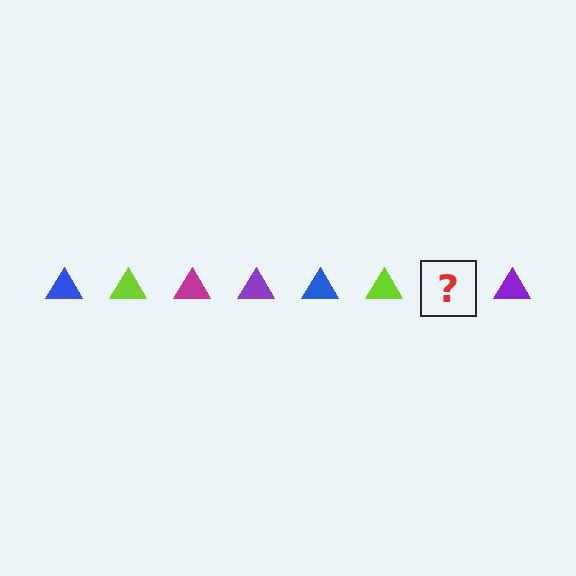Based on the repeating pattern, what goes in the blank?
The blank should be a magenta triangle.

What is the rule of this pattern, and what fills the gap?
The rule is that the pattern cycles through blue, lime, magenta, purple triangles. The gap should be filled with a magenta triangle.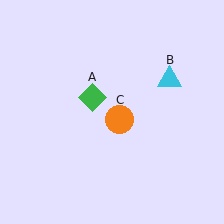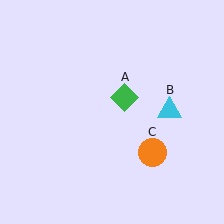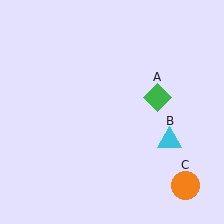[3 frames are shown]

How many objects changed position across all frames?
3 objects changed position: green diamond (object A), cyan triangle (object B), orange circle (object C).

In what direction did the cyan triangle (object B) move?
The cyan triangle (object B) moved down.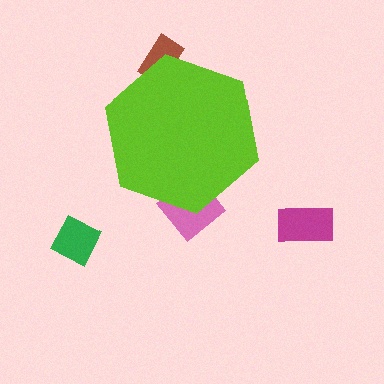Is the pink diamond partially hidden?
Yes, the pink diamond is partially hidden behind the lime hexagon.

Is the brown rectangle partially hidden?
Yes, the brown rectangle is partially hidden behind the lime hexagon.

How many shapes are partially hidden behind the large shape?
2 shapes are partially hidden.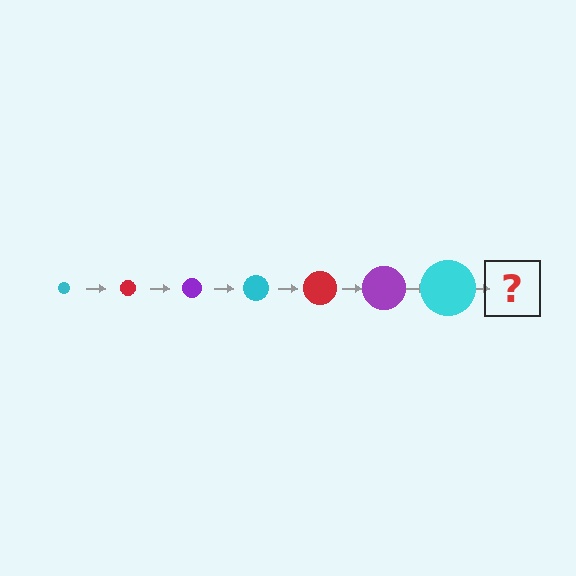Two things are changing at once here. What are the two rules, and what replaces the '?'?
The two rules are that the circle grows larger each step and the color cycles through cyan, red, and purple. The '?' should be a red circle, larger than the previous one.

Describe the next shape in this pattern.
It should be a red circle, larger than the previous one.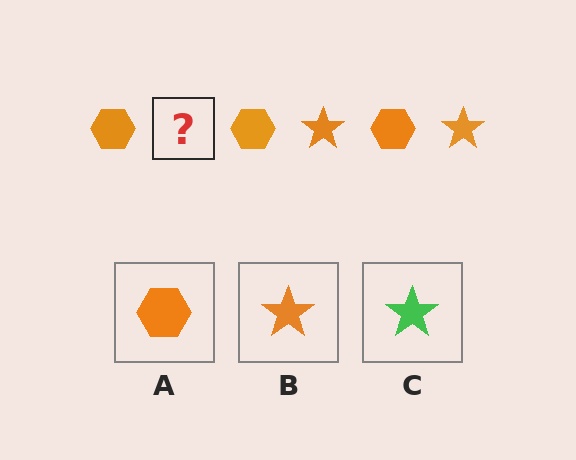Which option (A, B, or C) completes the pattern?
B.